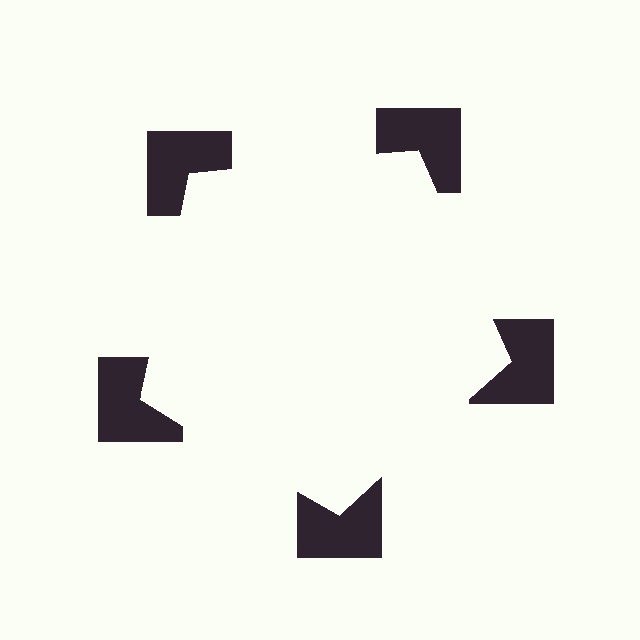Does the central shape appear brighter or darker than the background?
It typically appears slightly brighter than the background, even though no actual brightness change is drawn.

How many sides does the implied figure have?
5 sides.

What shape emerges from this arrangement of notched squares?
An illusory pentagon — its edges are inferred from the aligned wedge cuts in the notched squares, not physically drawn.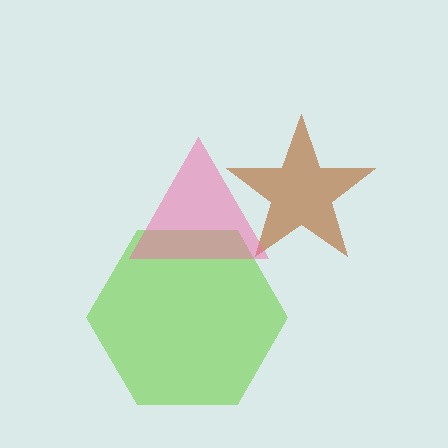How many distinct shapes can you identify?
There are 3 distinct shapes: a brown star, a lime hexagon, a pink triangle.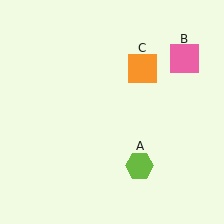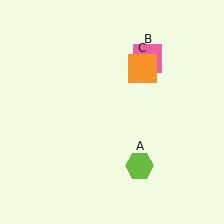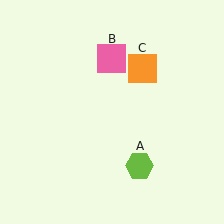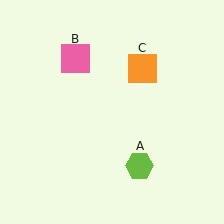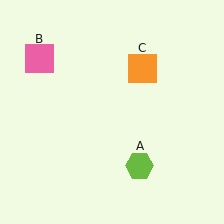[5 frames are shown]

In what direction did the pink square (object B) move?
The pink square (object B) moved left.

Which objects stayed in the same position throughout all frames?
Lime hexagon (object A) and orange square (object C) remained stationary.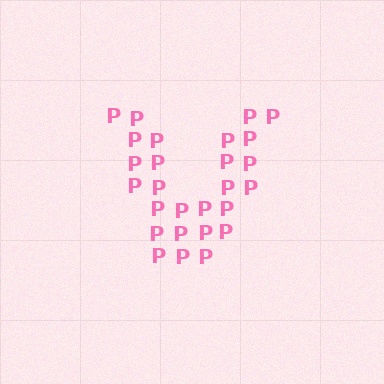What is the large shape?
The large shape is the letter V.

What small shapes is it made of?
It is made of small letter P's.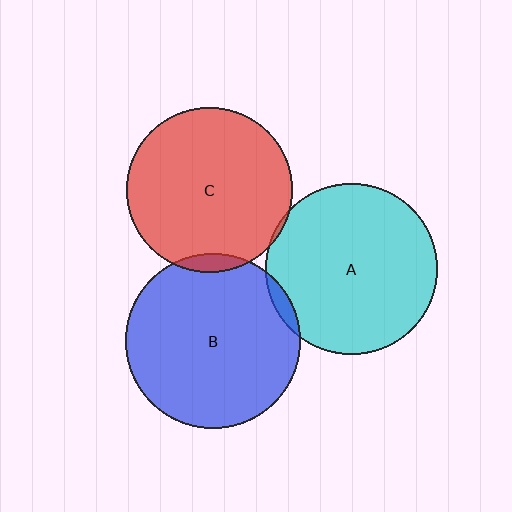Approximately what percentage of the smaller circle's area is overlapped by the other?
Approximately 5%.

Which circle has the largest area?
Circle B (blue).